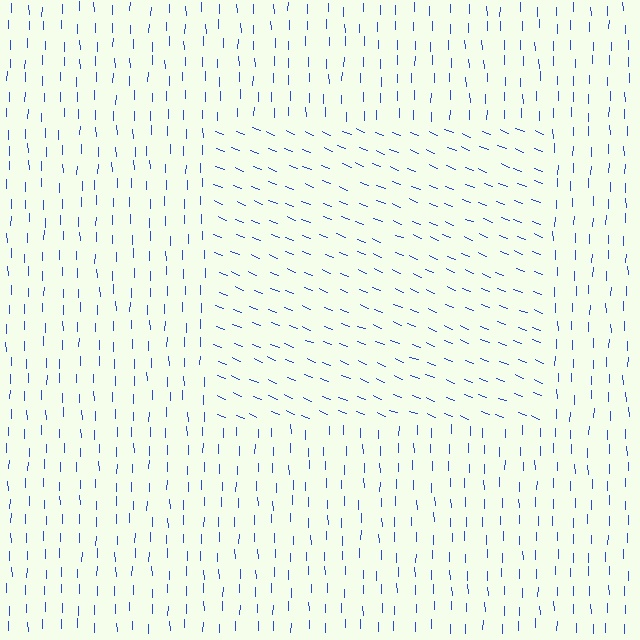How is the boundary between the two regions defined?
The boundary is defined purely by a change in line orientation (approximately 68 degrees difference). All lines are the same color and thickness.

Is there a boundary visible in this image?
Yes, there is a texture boundary formed by a change in line orientation.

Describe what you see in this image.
The image is filled with small blue line segments. A rectangle region in the image has lines oriented differently from the surrounding lines, creating a visible texture boundary.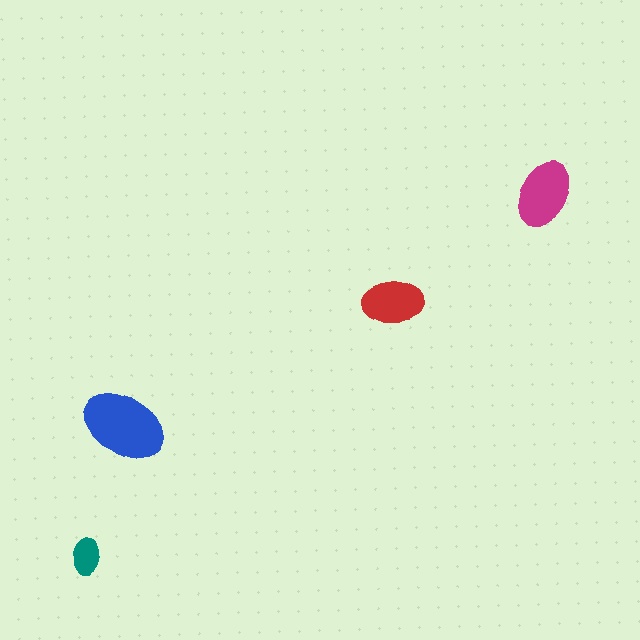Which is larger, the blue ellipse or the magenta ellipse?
The blue one.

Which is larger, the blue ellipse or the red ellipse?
The blue one.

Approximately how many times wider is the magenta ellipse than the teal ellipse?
About 2 times wider.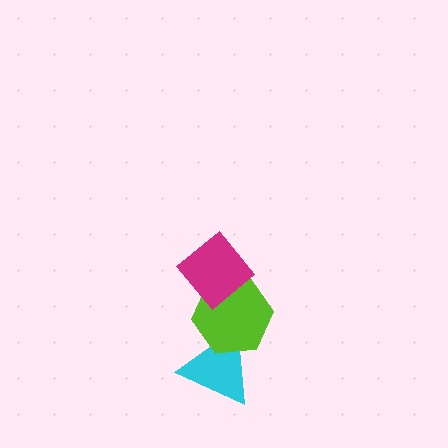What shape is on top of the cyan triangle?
The lime hexagon is on top of the cyan triangle.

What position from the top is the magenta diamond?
The magenta diamond is 1st from the top.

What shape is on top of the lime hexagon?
The magenta diamond is on top of the lime hexagon.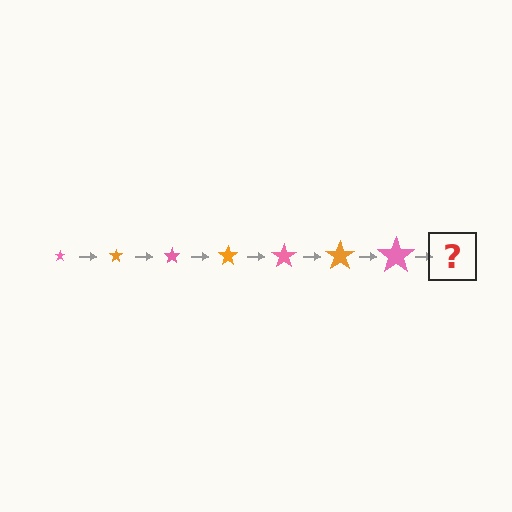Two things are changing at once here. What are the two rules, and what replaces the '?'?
The two rules are that the star grows larger each step and the color cycles through pink and orange. The '?' should be an orange star, larger than the previous one.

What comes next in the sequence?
The next element should be an orange star, larger than the previous one.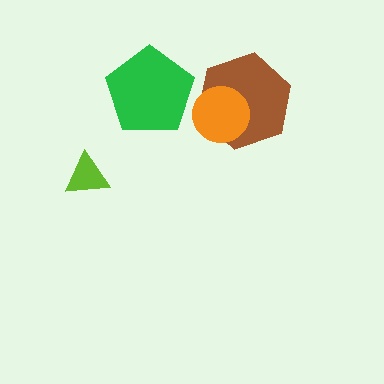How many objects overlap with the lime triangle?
0 objects overlap with the lime triangle.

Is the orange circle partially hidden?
No, no other shape covers it.